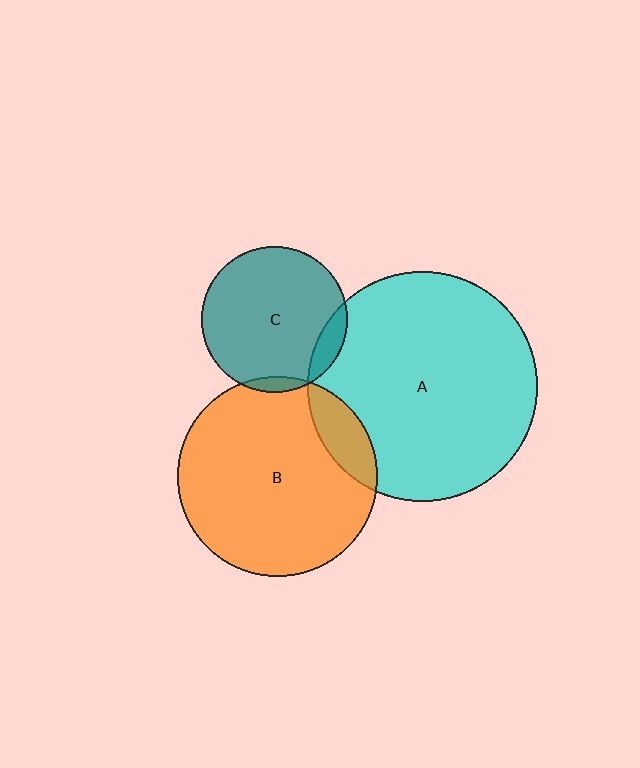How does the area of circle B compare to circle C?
Approximately 1.9 times.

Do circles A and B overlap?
Yes.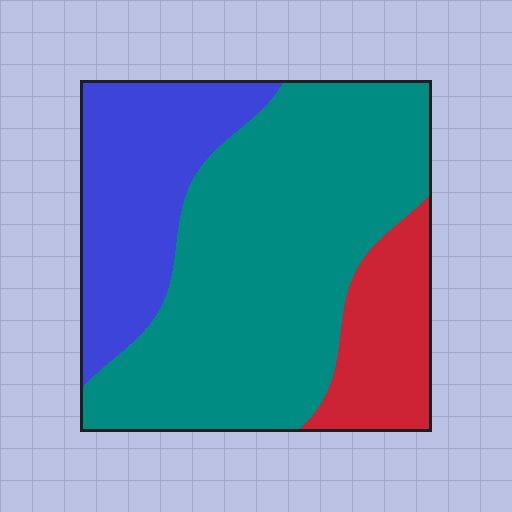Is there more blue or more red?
Blue.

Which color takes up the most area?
Teal, at roughly 60%.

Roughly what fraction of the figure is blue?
Blue covers roughly 25% of the figure.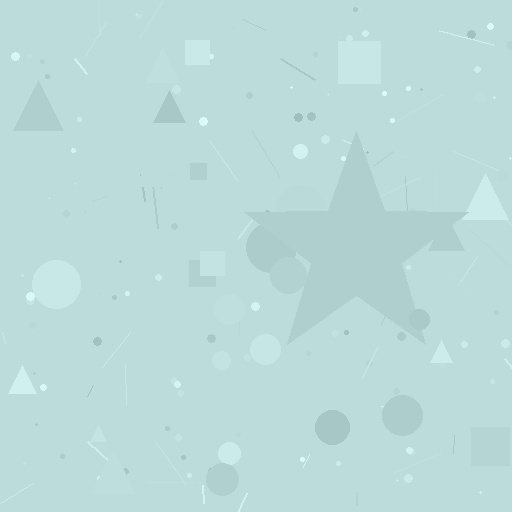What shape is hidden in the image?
A star is hidden in the image.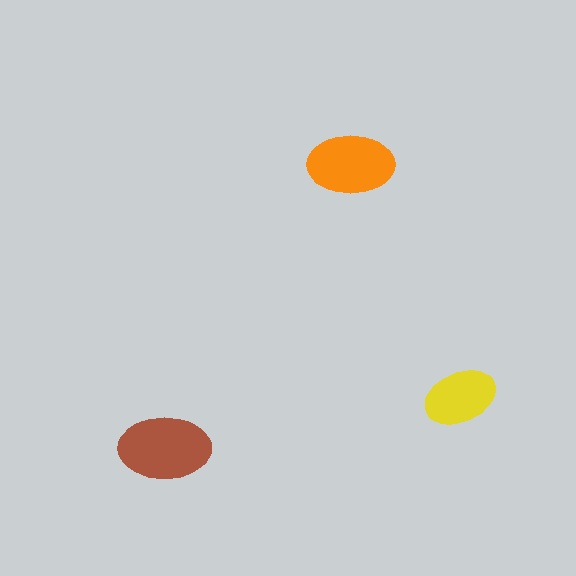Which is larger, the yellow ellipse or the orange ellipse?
The orange one.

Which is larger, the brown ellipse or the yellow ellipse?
The brown one.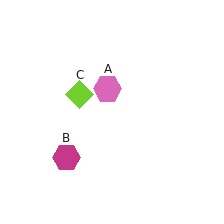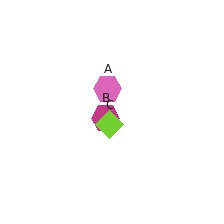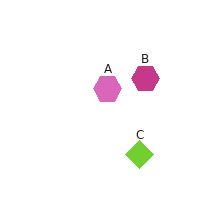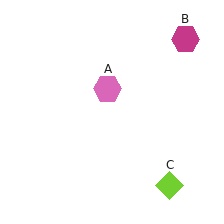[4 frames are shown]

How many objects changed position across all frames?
2 objects changed position: magenta hexagon (object B), lime diamond (object C).